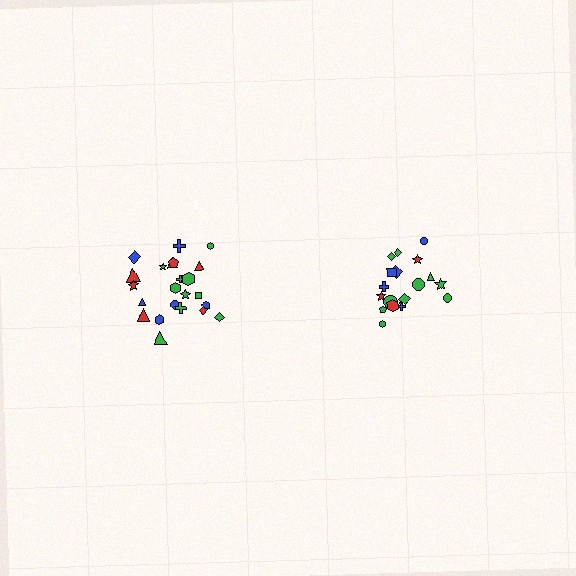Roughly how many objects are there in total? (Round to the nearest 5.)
Roughly 45 objects in total.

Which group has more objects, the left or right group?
The left group.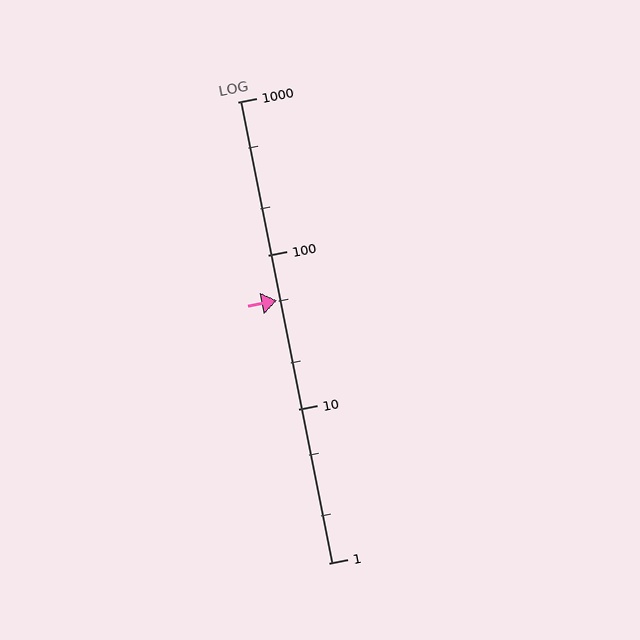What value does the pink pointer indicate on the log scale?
The pointer indicates approximately 51.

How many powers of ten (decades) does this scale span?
The scale spans 3 decades, from 1 to 1000.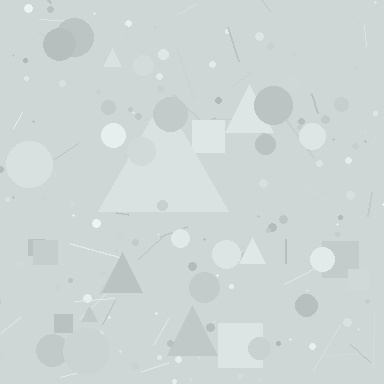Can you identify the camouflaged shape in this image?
The camouflaged shape is a triangle.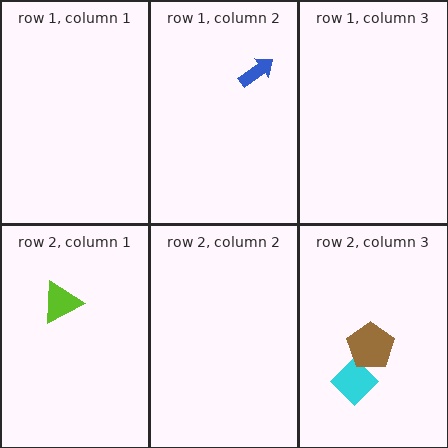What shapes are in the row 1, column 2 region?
The blue arrow.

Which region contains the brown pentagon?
The row 2, column 3 region.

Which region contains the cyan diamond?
The row 2, column 3 region.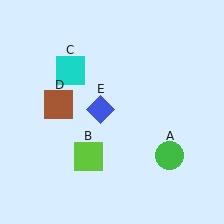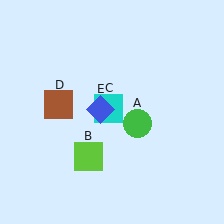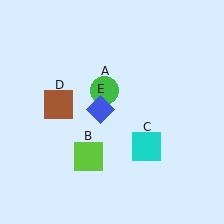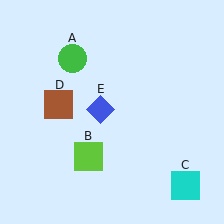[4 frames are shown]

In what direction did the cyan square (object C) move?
The cyan square (object C) moved down and to the right.